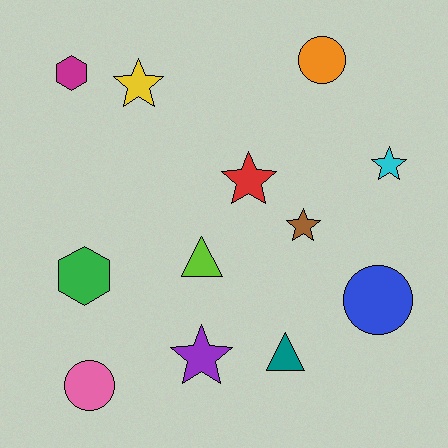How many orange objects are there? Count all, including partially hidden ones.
There is 1 orange object.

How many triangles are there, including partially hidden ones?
There are 2 triangles.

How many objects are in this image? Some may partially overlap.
There are 12 objects.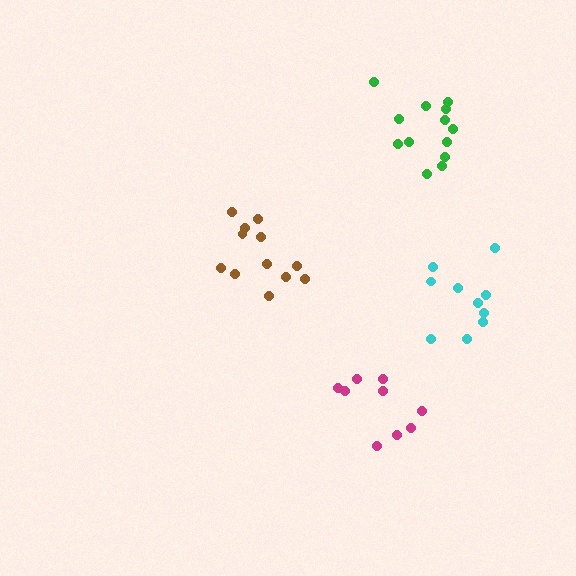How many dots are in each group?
Group 1: 12 dots, Group 2: 9 dots, Group 3: 10 dots, Group 4: 13 dots (44 total).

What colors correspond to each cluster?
The clusters are colored: brown, magenta, cyan, green.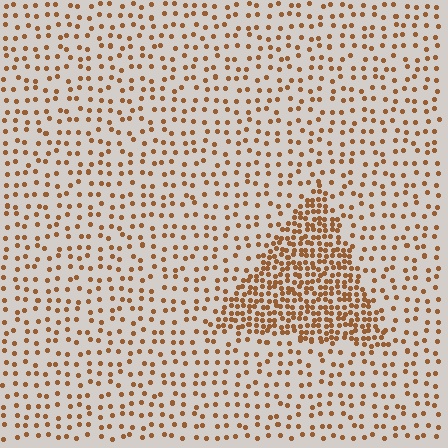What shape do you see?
I see a triangle.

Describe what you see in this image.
The image contains small brown elements arranged at two different densities. A triangle-shaped region is visible where the elements are more densely packed than the surrounding area.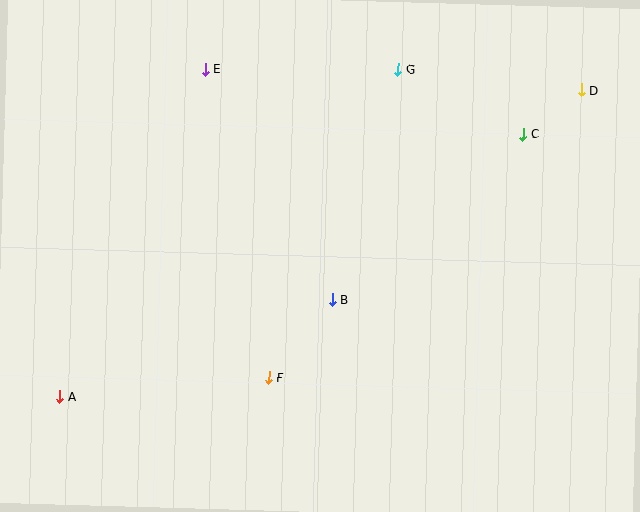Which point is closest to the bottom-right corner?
Point B is closest to the bottom-right corner.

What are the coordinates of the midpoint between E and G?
The midpoint between E and G is at (302, 69).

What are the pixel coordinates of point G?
Point G is at (398, 69).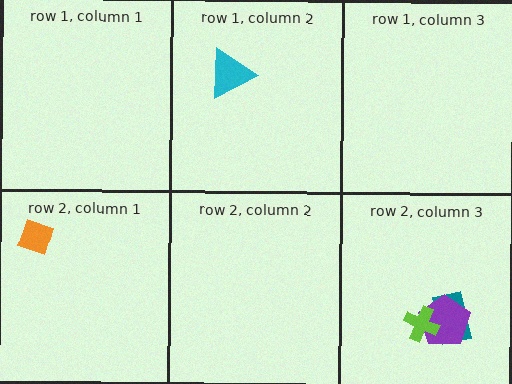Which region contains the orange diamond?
The row 2, column 1 region.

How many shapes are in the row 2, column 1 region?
1.